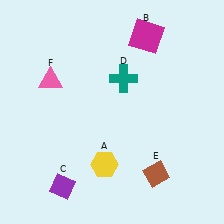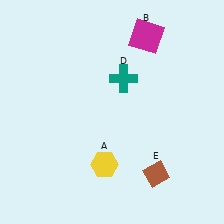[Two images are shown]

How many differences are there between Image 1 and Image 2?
There are 2 differences between the two images.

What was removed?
The pink triangle (F), the purple diamond (C) were removed in Image 2.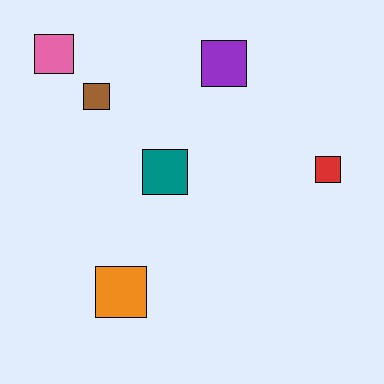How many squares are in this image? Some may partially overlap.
There are 6 squares.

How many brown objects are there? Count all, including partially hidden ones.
There is 1 brown object.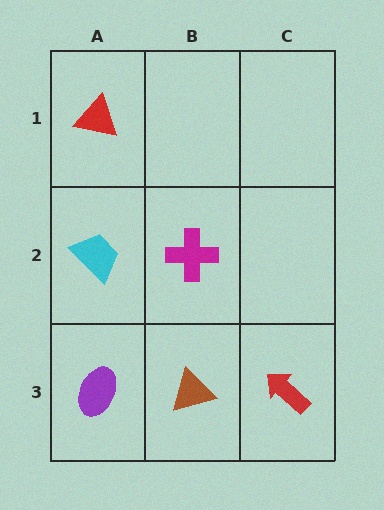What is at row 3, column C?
A red arrow.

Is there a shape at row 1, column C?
No, that cell is empty.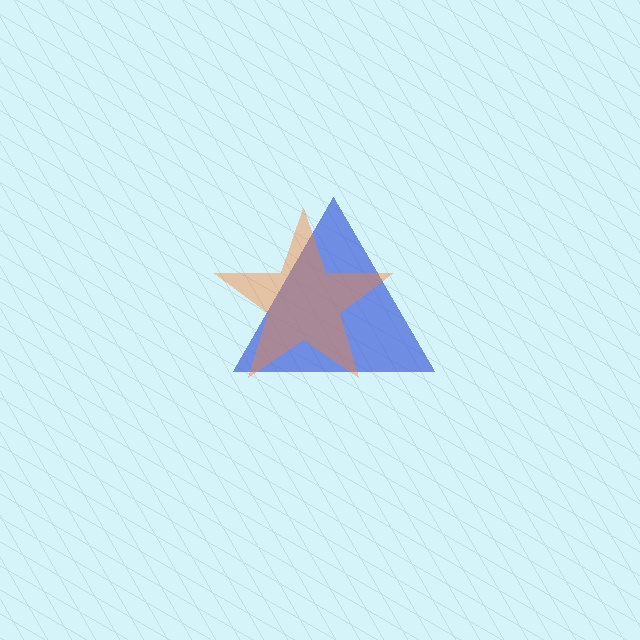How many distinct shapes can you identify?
There are 2 distinct shapes: a blue triangle, an orange star.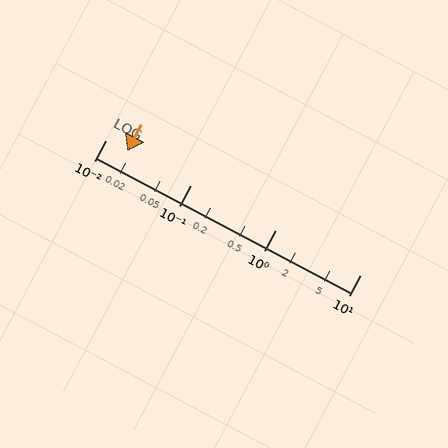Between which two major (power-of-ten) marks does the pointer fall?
The pointer is between 0.01 and 0.1.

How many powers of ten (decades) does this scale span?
The scale spans 3 decades, from 0.01 to 10.